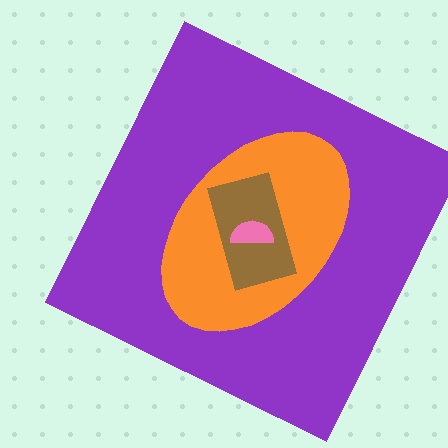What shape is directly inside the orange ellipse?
The brown rectangle.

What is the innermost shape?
The pink semicircle.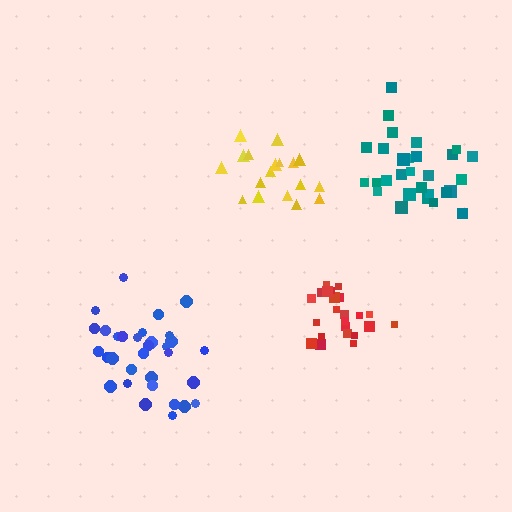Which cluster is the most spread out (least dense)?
Teal.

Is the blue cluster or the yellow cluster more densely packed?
Blue.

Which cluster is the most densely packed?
Red.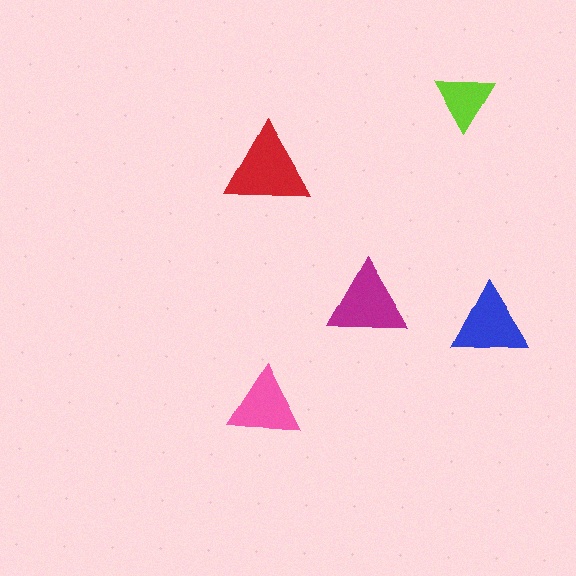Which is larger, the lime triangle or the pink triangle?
The pink one.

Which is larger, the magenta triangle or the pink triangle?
The magenta one.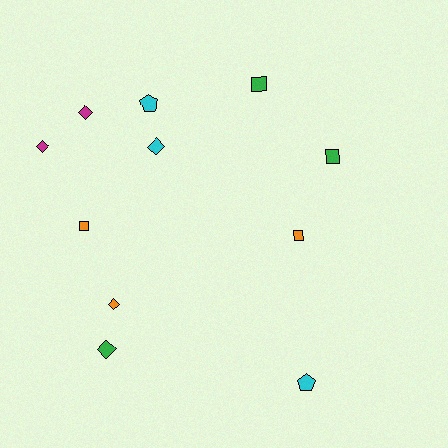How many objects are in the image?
There are 11 objects.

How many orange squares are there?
There are 2 orange squares.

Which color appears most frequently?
Green, with 3 objects.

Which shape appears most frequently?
Diamond, with 5 objects.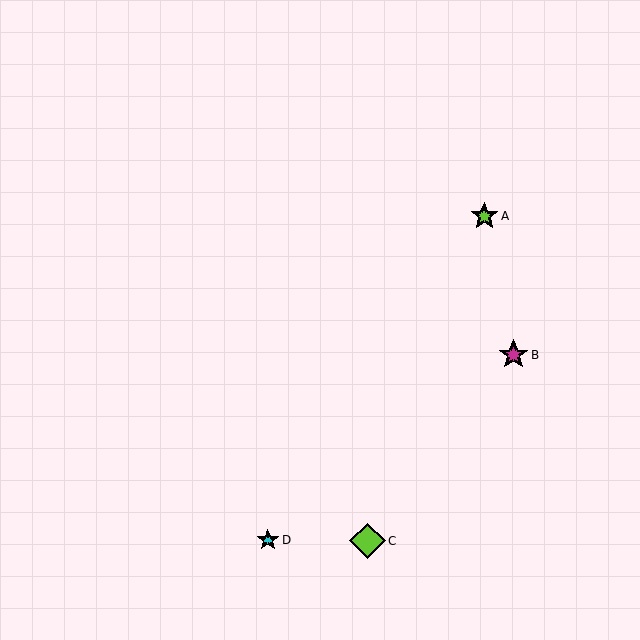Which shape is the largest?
The lime diamond (labeled C) is the largest.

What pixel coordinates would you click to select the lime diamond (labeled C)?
Click at (368, 541) to select the lime diamond C.